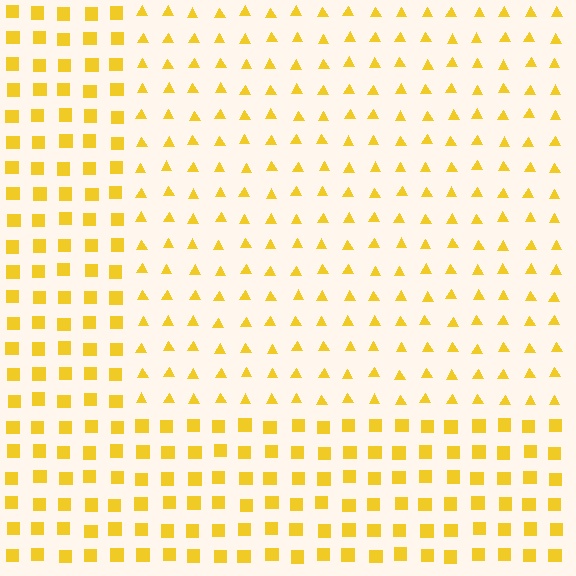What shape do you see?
I see a rectangle.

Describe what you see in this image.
The image is filled with small yellow elements arranged in a uniform grid. A rectangle-shaped region contains triangles, while the surrounding area contains squares. The boundary is defined purely by the change in element shape.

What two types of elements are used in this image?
The image uses triangles inside the rectangle region and squares outside it.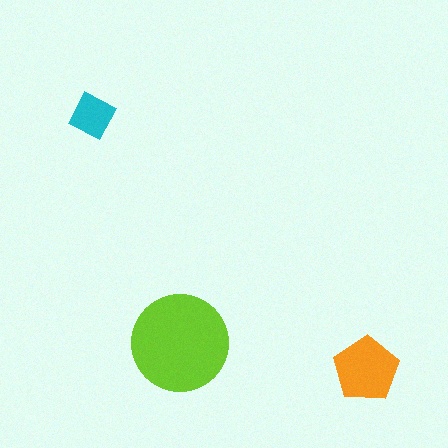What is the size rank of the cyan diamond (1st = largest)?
3rd.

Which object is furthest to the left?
The cyan diamond is leftmost.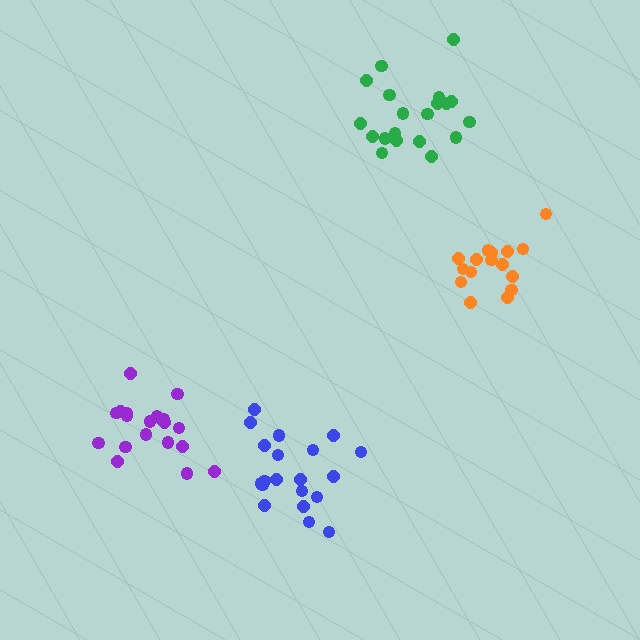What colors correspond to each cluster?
The clusters are colored: green, orange, blue, purple.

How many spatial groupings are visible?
There are 4 spatial groupings.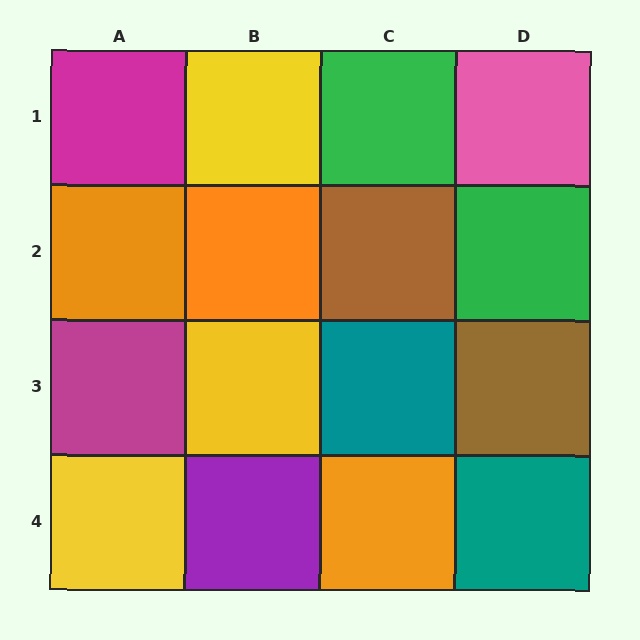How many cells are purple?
1 cell is purple.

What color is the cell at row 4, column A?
Yellow.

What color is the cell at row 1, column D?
Pink.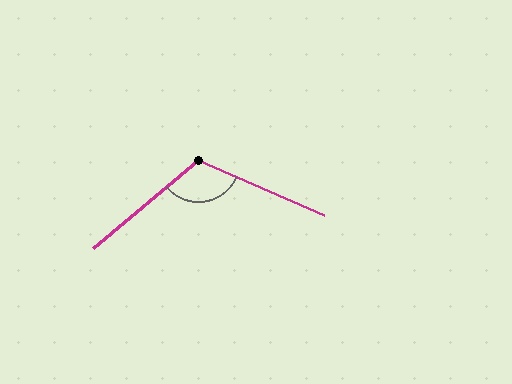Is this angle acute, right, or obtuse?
It is obtuse.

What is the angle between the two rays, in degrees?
Approximately 117 degrees.